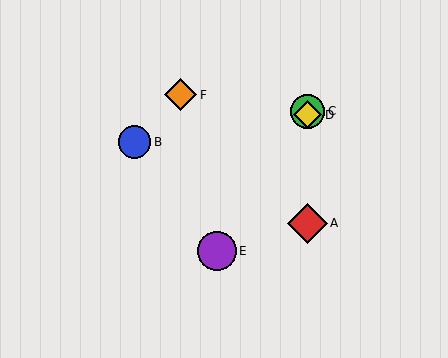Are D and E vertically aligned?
No, D is at x≈308 and E is at x≈217.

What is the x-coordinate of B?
Object B is at x≈135.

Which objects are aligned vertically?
Objects A, C, D are aligned vertically.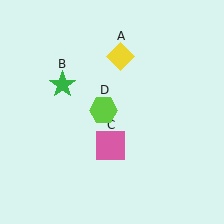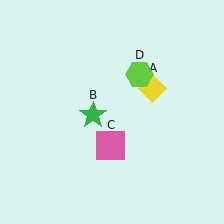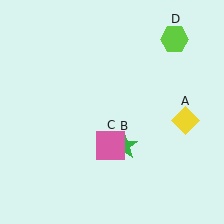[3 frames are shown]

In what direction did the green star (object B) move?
The green star (object B) moved down and to the right.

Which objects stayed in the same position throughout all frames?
Pink square (object C) remained stationary.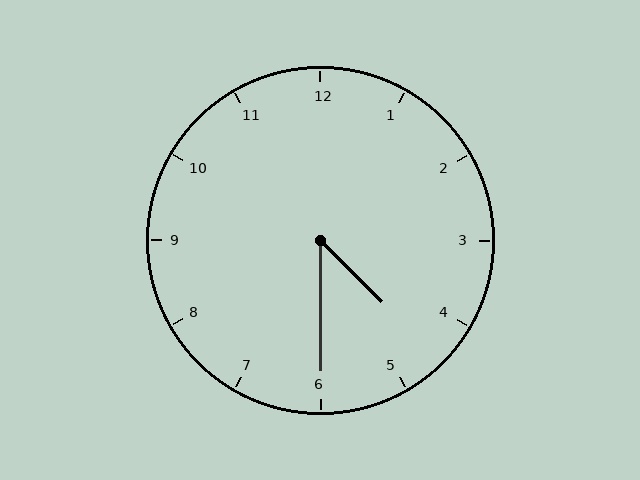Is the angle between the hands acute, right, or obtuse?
It is acute.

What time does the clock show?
4:30.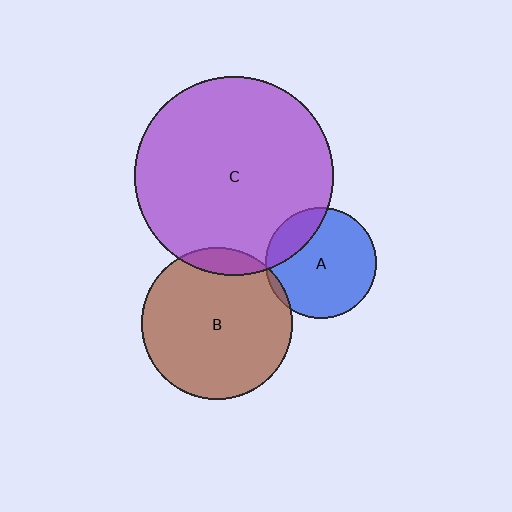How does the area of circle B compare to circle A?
Approximately 1.9 times.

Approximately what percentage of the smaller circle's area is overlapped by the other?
Approximately 10%.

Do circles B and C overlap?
Yes.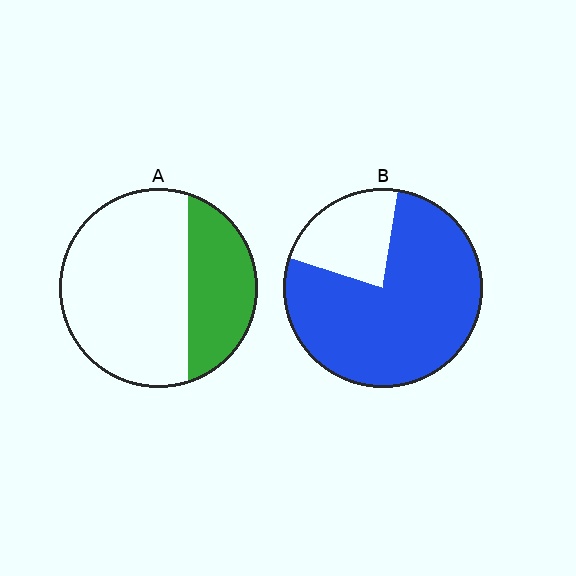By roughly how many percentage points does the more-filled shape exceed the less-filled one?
By roughly 45 percentage points (B over A).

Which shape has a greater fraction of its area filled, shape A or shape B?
Shape B.